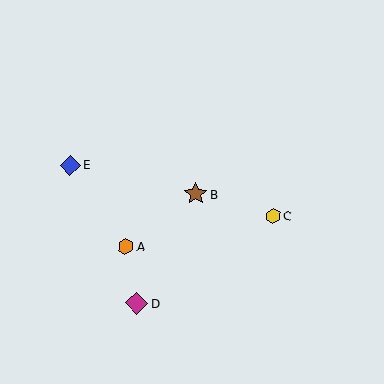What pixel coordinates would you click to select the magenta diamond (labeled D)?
Click at (137, 304) to select the magenta diamond D.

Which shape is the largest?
The brown star (labeled B) is the largest.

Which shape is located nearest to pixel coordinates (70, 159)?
The blue diamond (labeled E) at (70, 165) is nearest to that location.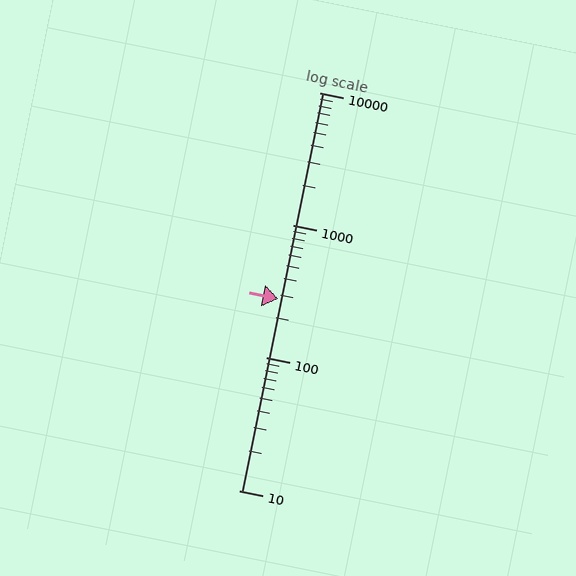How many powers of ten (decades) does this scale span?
The scale spans 3 decades, from 10 to 10000.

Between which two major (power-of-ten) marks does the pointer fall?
The pointer is between 100 and 1000.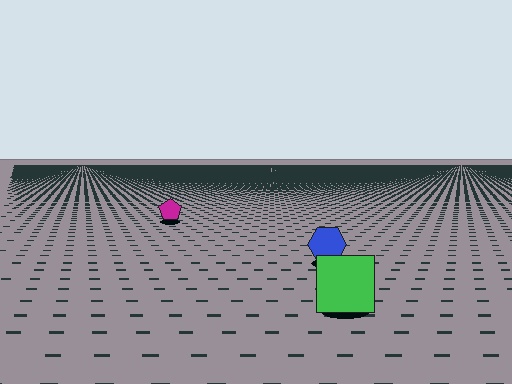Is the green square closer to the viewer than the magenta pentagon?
Yes. The green square is closer — you can tell from the texture gradient: the ground texture is coarser near it.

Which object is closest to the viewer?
The green square is closest. The texture marks near it are larger and more spread out.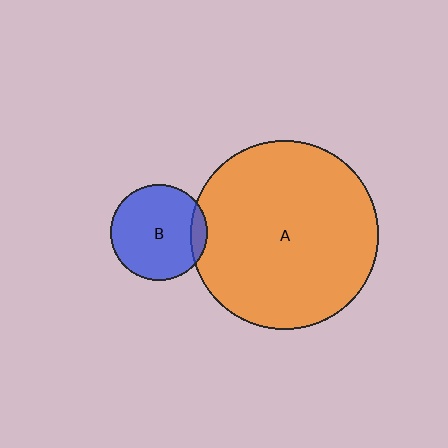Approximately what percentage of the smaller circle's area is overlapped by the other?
Approximately 10%.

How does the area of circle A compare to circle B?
Approximately 3.8 times.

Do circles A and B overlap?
Yes.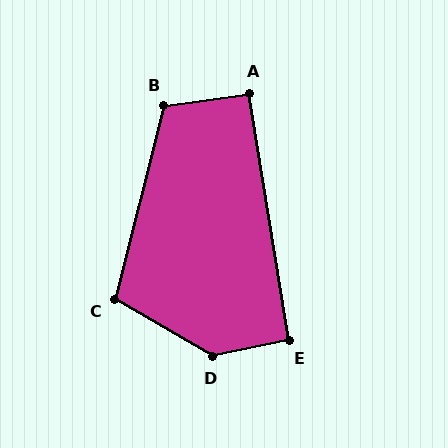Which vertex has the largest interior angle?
D, at approximately 138 degrees.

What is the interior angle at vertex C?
Approximately 106 degrees (obtuse).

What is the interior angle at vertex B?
Approximately 112 degrees (obtuse).